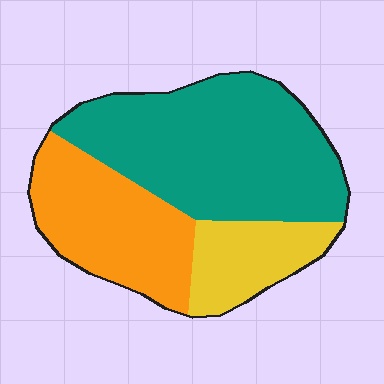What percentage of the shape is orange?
Orange covers 30% of the shape.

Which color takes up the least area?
Yellow, at roughly 15%.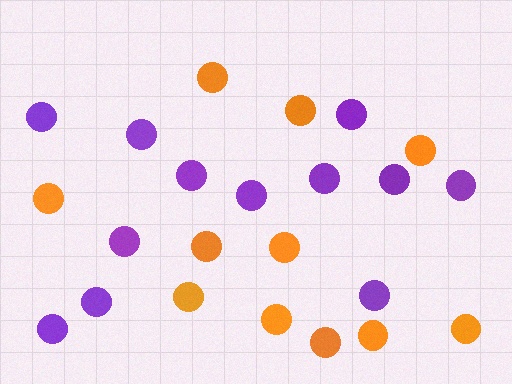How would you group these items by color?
There are 2 groups: one group of orange circles (11) and one group of purple circles (12).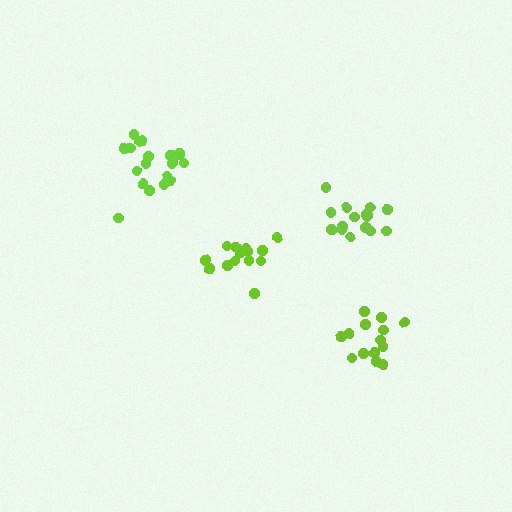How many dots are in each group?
Group 1: 16 dots, Group 2: 19 dots, Group 3: 14 dots, Group 4: 14 dots (63 total).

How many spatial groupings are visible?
There are 4 spatial groupings.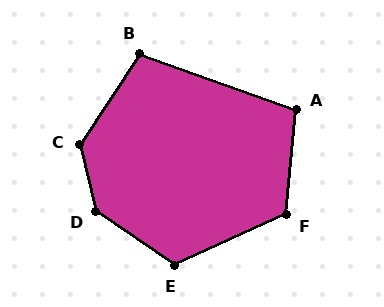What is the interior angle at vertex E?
Approximately 122 degrees (obtuse).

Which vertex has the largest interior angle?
D, at approximately 137 degrees.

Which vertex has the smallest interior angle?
B, at approximately 104 degrees.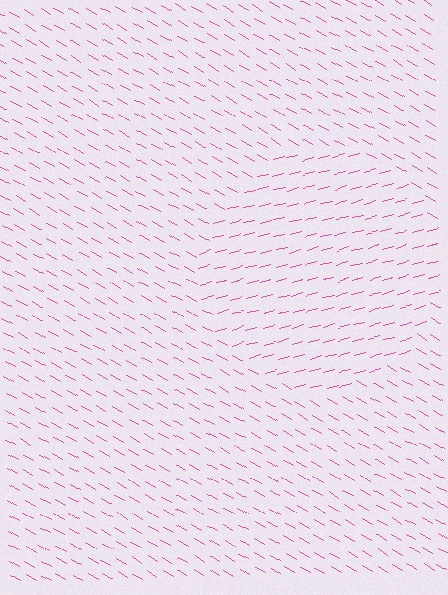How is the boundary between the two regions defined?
The boundary is defined purely by a change in line orientation (approximately 45 degrees difference). All lines are the same color and thickness.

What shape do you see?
I see a circle.